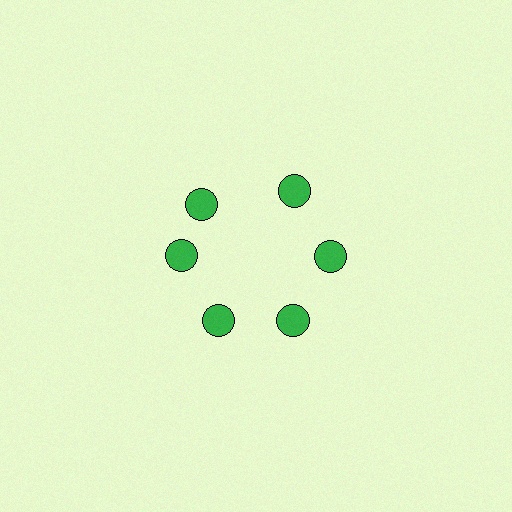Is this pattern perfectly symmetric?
No. The 6 green circles are arranged in a ring, but one element near the 11 o'clock position is rotated out of alignment along the ring, breaking the 6-fold rotational symmetry.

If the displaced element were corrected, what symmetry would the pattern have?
It would have 6-fold rotational symmetry — the pattern would map onto itself every 60 degrees.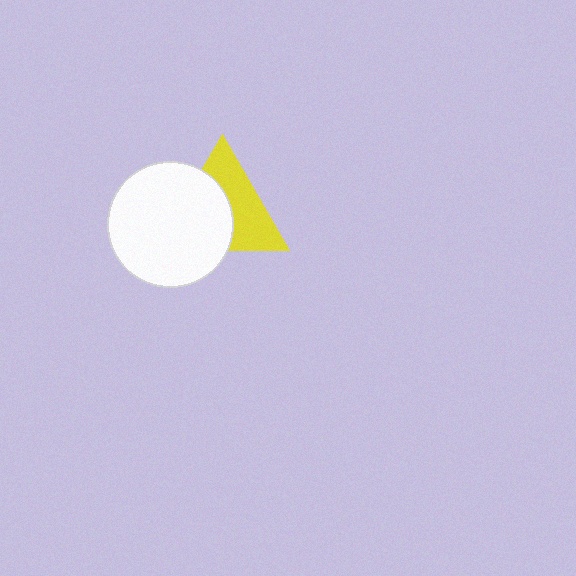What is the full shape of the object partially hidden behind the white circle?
The partially hidden object is a yellow triangle.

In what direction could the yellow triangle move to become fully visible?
The yellow triangle could move toward the upper-right. That would shift it out from behind the white circle entirely.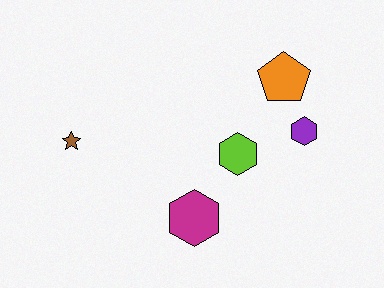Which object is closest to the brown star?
The magenta hexagon is closest to the brown star.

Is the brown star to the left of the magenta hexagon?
Yes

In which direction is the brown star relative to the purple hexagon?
The brown star is to the left of the purple hexagon.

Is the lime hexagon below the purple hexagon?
Yes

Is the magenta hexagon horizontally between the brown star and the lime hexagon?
Yes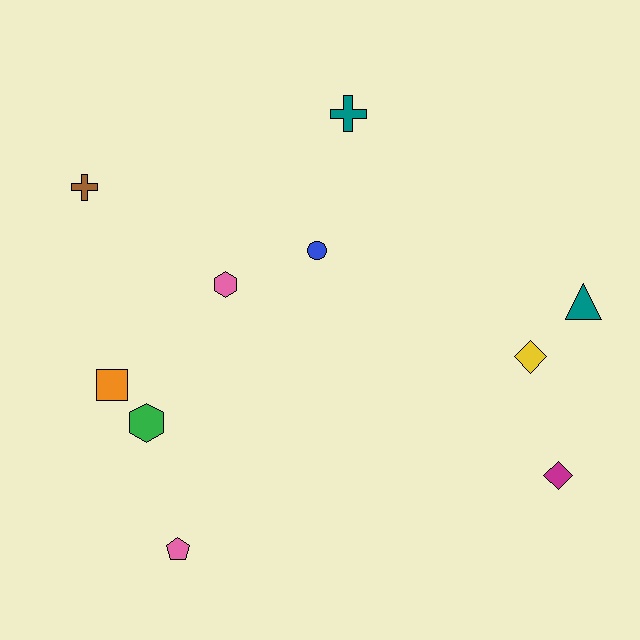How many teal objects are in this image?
There are 2 teal objects.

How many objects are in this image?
There are 10 objects.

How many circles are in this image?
There is 1 circle.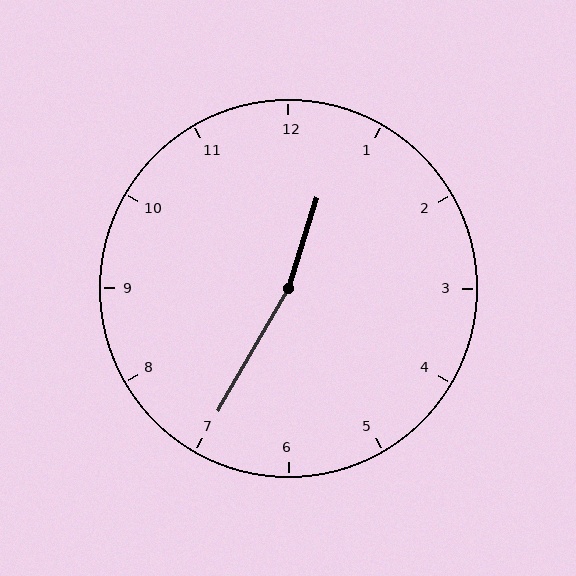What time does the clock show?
12:35.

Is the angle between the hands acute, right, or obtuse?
It is obtuse.